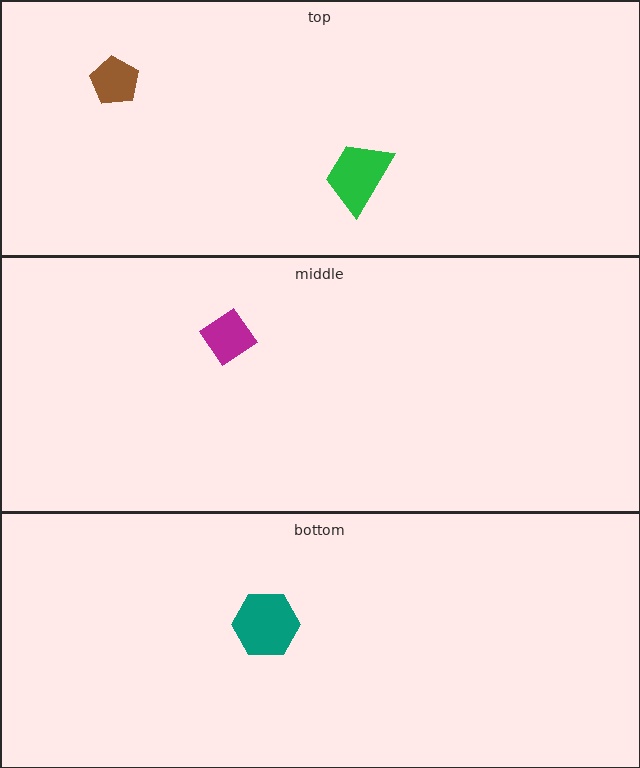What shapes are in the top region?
The brown pentagon, the green trapezoid.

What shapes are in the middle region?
The magenta diamond.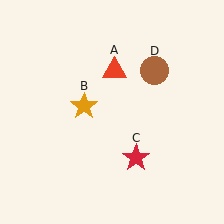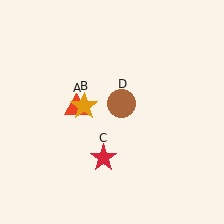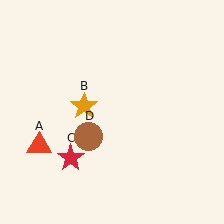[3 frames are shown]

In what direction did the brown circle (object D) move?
The brown circle (object D) moved down and to the left.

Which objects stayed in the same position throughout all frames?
Orange star (object B) remained stationary.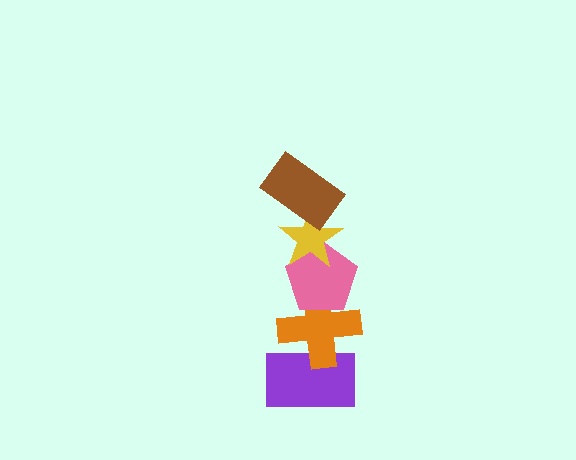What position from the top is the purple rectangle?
The purple rectangle is 5th from the top.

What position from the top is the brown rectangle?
The brown rectangle is 1st from the top.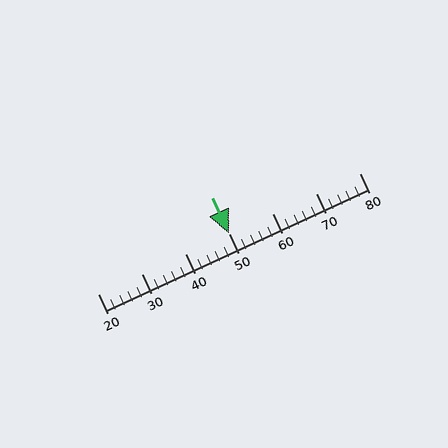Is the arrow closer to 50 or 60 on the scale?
The arrow is closer to 50.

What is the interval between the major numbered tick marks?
The major tick marks are spaced 10 units apart.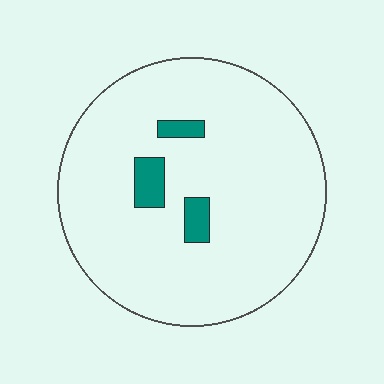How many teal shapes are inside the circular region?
3.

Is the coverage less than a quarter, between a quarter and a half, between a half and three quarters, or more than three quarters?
Less than a quarter.